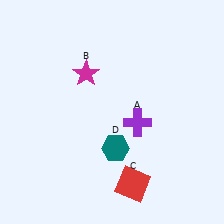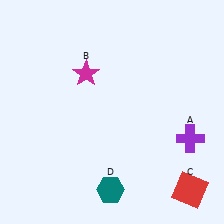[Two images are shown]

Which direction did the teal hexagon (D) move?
The teal hexagon (D) moved down.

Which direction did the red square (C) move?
The red square (C) moved right.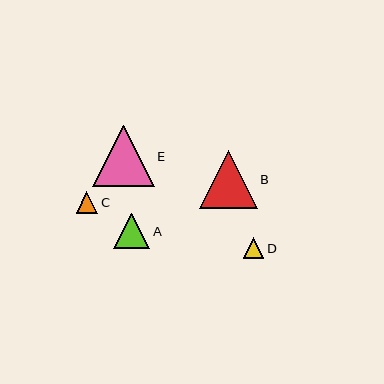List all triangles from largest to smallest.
From largest to smallest: E, B, A, C, D.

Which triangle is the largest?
Triangle E is the largest with a size of approximately 61 pixels.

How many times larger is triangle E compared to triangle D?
Triangle E is approximately 3.0 times the size of triangle D.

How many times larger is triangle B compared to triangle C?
Triangle B is approximately 2.7 times the size of triangle C.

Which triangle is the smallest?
Triangle D is the smallest with a size of approximately 21 pixels.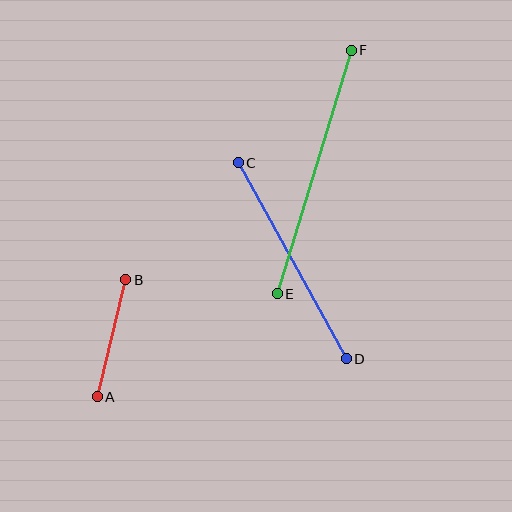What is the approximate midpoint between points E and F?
The midpoint is at approximately (314, 172) pixels.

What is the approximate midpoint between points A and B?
The midpoint is at approximately (112, 338) pixels.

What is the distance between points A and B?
The distance is approximately 121 pixels.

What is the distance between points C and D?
The distance is approximately 224 pixels.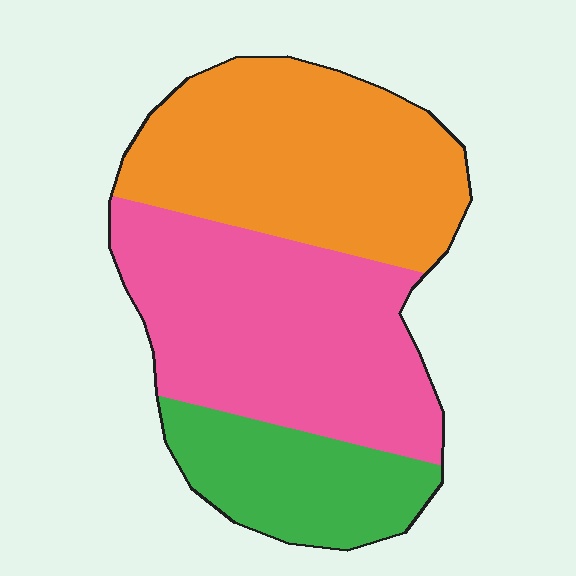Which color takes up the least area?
Green, at roughly 20%.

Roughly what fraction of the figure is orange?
Orange covers roughly 40% of the figure.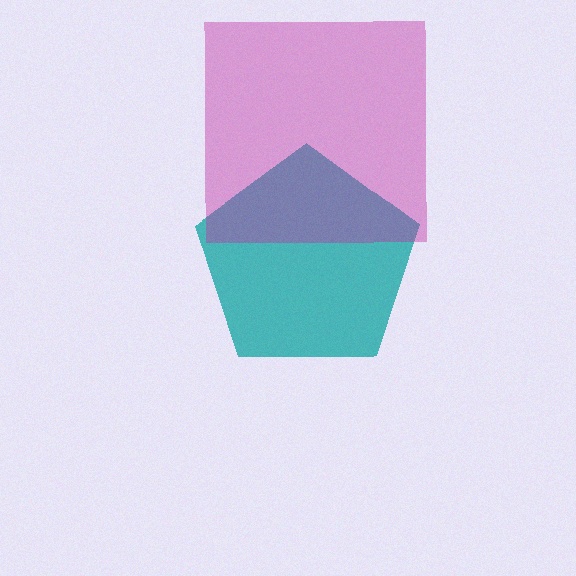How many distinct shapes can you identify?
There are 2 distinct shapes: a teal pentagon, a magenta square.